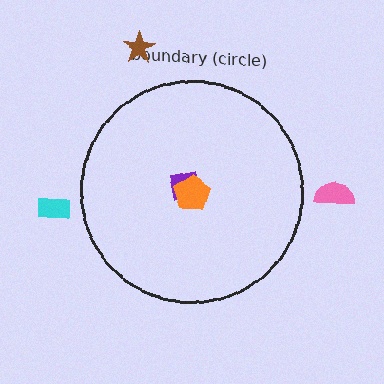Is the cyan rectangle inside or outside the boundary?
Outside.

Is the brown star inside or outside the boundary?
Outside.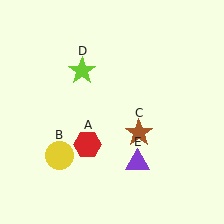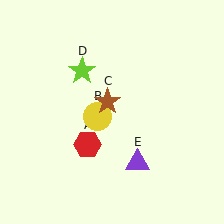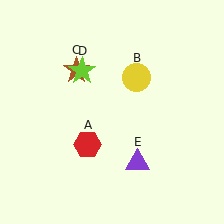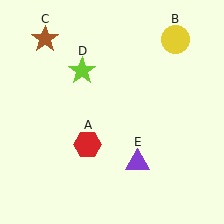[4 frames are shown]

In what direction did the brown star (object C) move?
The brown star (object C) moved up and to the left.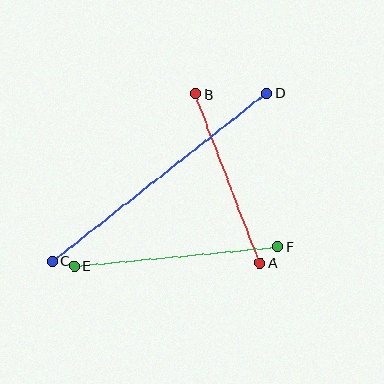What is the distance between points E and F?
The distance is approximately 204 pixels.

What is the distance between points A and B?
The distance is approximately 181 pixels.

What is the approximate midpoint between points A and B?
The midpoint is at approximately (228, 178) pixels.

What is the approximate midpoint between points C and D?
The midpoint is at approximately (160, 177) pixels.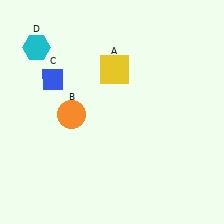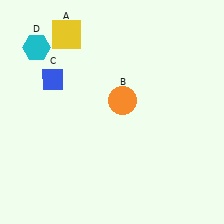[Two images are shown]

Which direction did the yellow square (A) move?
The yellow square (A) moved left.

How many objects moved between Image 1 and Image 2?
2 objects moved between the two images.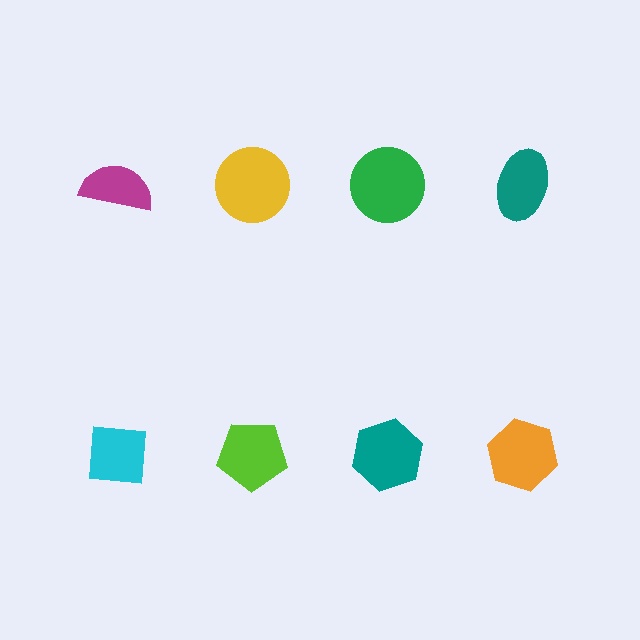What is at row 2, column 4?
An orange hexagon.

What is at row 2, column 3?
A teal hexagon.